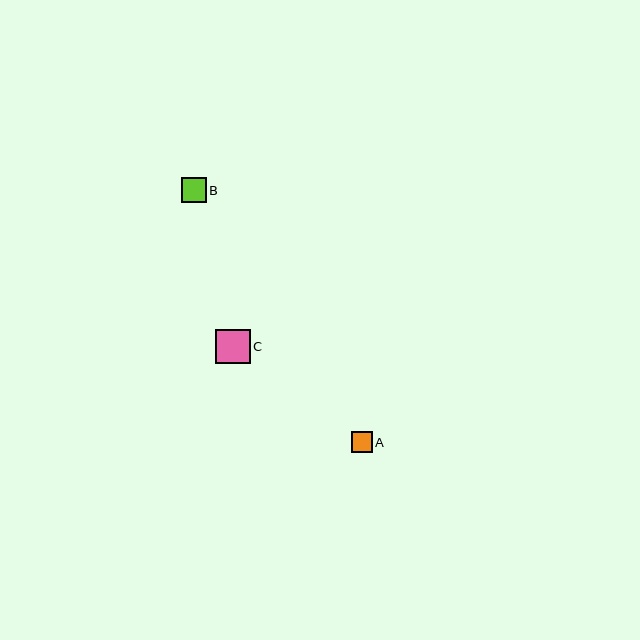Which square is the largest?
Square C is the largest with a size of approximately 34 pixels.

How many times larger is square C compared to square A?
Square C is approximately 1.6 times the size of square A.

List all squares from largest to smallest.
From largest to smallest: C, B, A.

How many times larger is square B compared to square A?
Square B is approximately 1.2 times the size of square A.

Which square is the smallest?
Square A is the smallest with a size of approximately 21 pixels.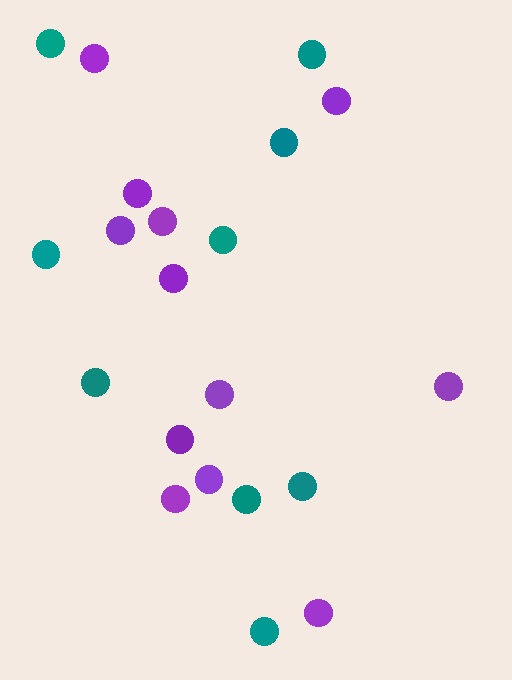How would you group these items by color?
There are 2 groups: one group of purple circles (12) and one group of teal circles (9).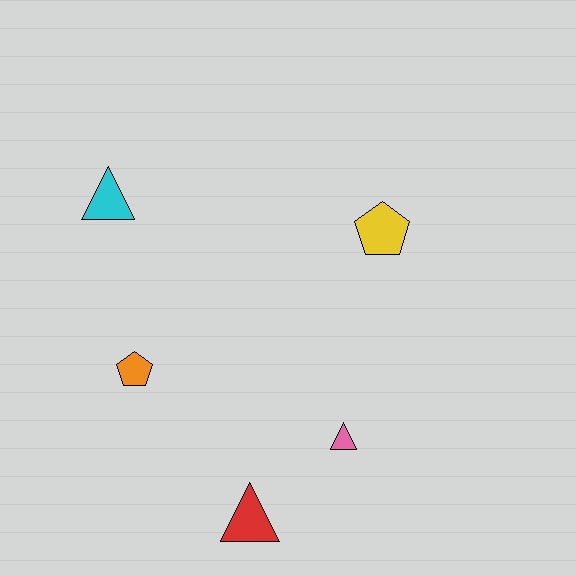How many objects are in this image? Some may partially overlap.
There are 5 objects.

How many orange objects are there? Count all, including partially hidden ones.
There is 1 orange object.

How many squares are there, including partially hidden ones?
There are no squares.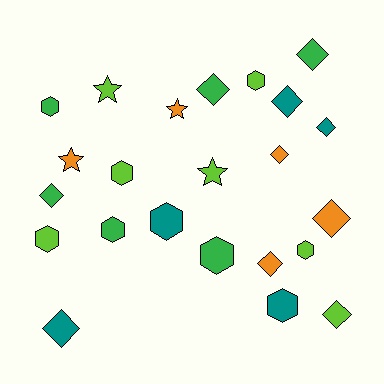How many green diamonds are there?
There are 3 green diamonds.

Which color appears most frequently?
Lime, with 7 objects.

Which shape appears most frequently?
Diamond, with 10 objects.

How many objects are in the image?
There are 23 objects.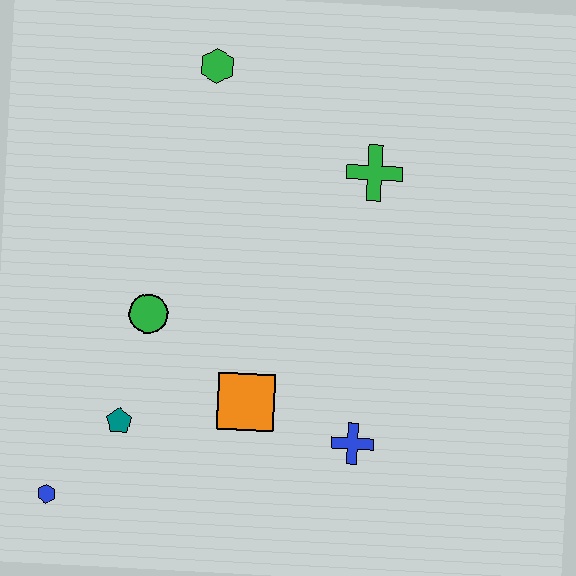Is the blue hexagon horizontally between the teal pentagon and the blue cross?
No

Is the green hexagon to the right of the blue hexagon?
Yes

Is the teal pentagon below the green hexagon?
Yes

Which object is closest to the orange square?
The blue cross is closest to the orange square.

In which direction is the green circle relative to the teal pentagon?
The green circle is above the teal pentagon.